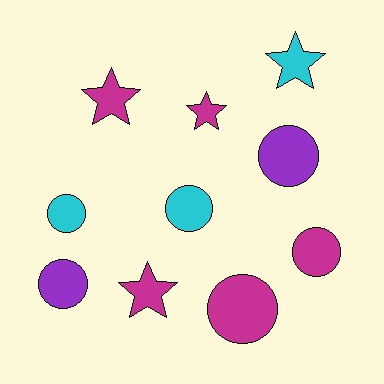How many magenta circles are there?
There are 2 magenta circles.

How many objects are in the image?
There are 10 objects.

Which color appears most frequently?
Magenta, with 5 objects.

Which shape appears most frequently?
Circle, with 6 objects.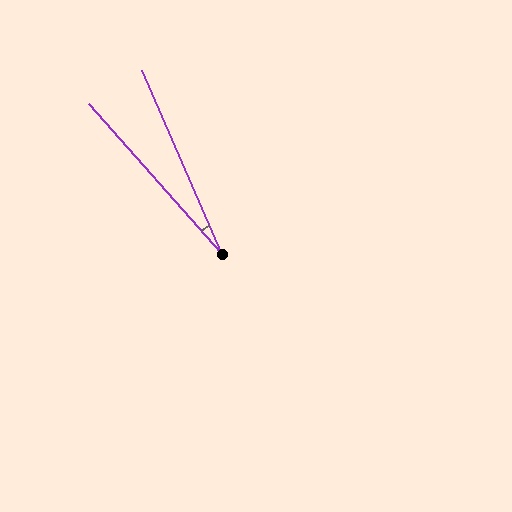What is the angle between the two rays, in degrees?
Approximately 18 degrees.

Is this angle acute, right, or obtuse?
It is acute.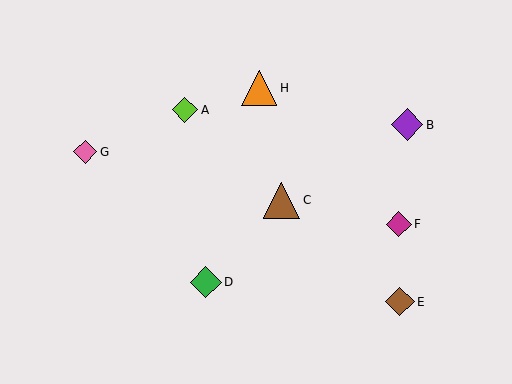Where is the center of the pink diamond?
The center of the pink diamond is at (85, 152).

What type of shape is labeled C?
Shape C is a brown triangle.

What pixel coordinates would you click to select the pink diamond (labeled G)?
Click at (85, 152) to select the pink diamond G.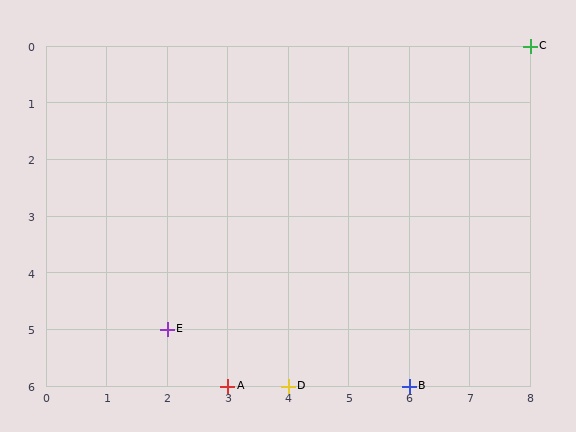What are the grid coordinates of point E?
Point E is at grid coordinates (2, 5).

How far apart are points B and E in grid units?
Points B and E are 4 columns and 1 row apart (about 4.1 grid units diagonally).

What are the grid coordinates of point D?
Point D is at grid coordinates (4, 6).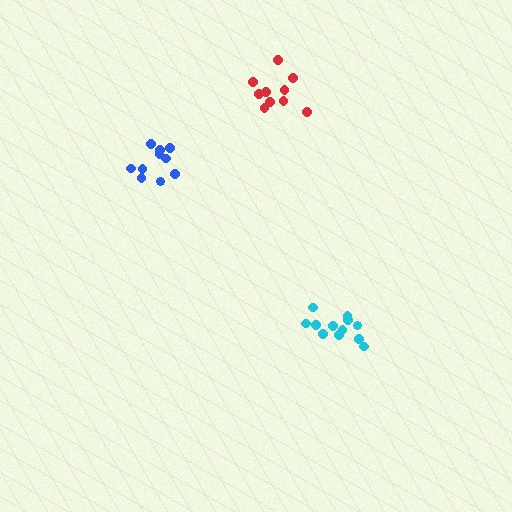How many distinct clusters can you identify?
There are 3 distinct clusters.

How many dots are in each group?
Group 1: 12 dots, Group 2: 10 dots, Group 3: 10 dots (32 total).